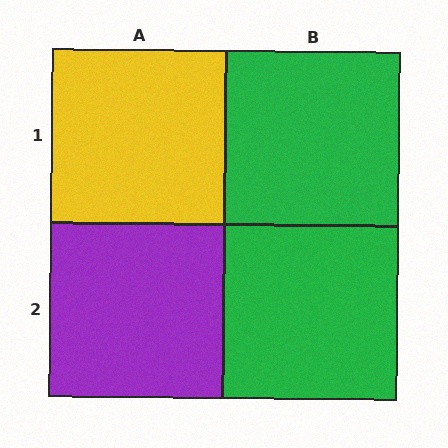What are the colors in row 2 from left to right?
Purple, green.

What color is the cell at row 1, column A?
Yellow.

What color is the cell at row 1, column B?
Green.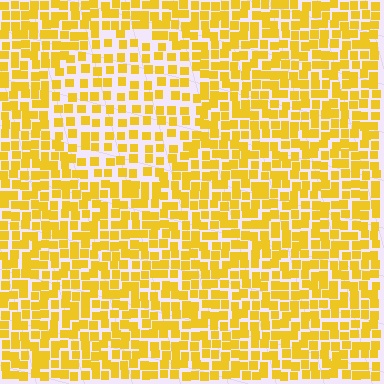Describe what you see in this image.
The image contains small yellow elements arranged at two different densities. A circle-shaped region is visible where the elements are less densely packed than the surrounding area.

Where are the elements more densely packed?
The elements are more densely packed outside the circle boundary.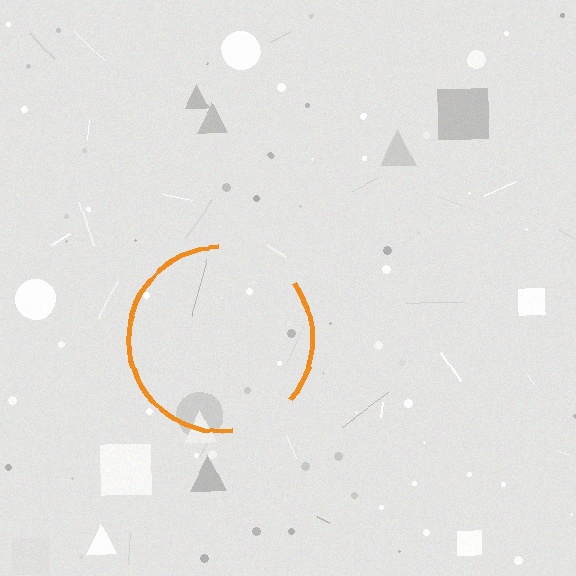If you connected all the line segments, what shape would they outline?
They would outline a circle.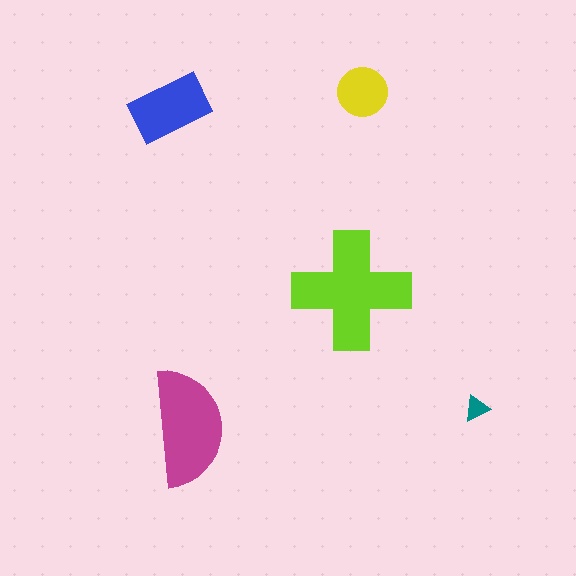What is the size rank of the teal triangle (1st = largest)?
5th.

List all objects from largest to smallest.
The lime cross, the magenta semicircle, the blue rectangle, the yellow circle, the teal triangle.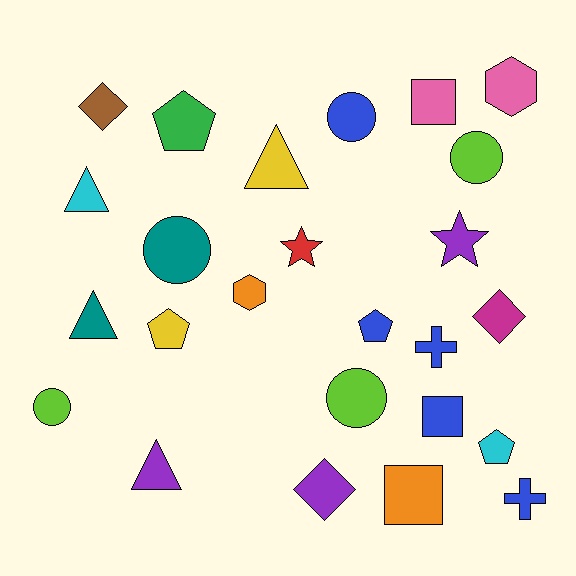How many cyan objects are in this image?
There are 2 cyan objects.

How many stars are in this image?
There are 2 stars.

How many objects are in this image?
There are 25 objects.